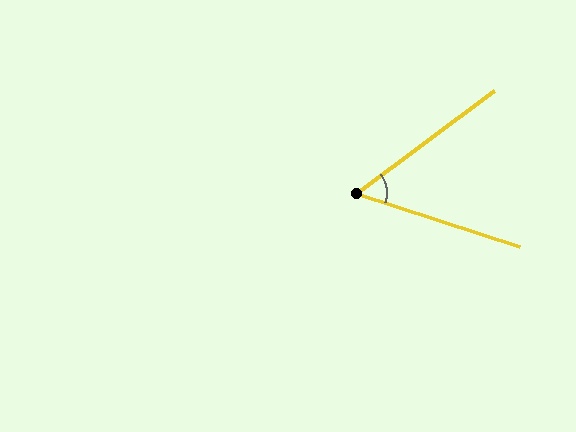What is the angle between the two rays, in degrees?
Approximately 55 degrees.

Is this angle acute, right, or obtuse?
It is acute.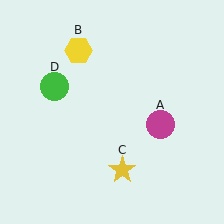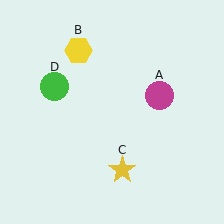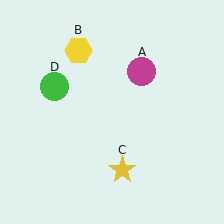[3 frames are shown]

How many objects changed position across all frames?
1 object changed position: magenta circle (object A).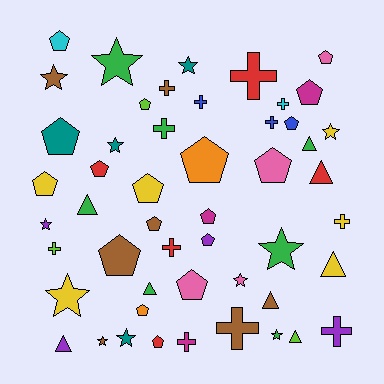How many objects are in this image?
There are 50 objects.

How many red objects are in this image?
There are 5 red objects.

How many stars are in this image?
There are 12 stars.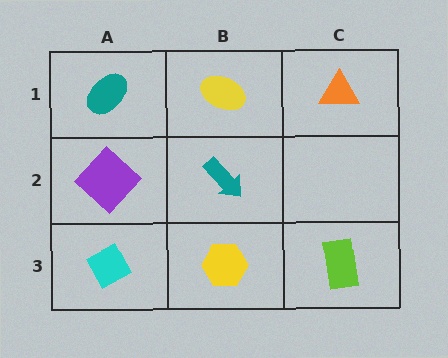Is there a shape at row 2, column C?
No, that cell is empty.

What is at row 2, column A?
A purple diamond.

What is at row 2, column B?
A teal arrow.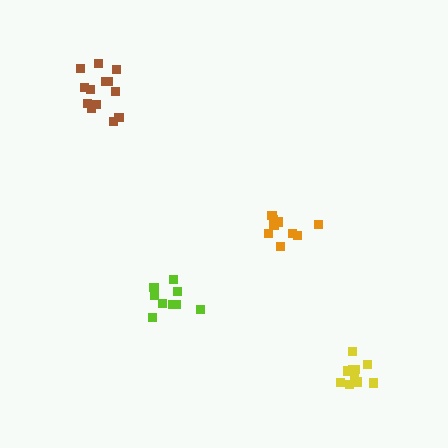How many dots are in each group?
Group 1: 9 dots, Group 2: 9 dots, Group 3: 13 dots, Group 4: 10 dots (41 total).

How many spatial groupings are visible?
There are 4 spatial groupings.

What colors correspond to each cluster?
The clusters are colored: orange, lime, brown, yellow.